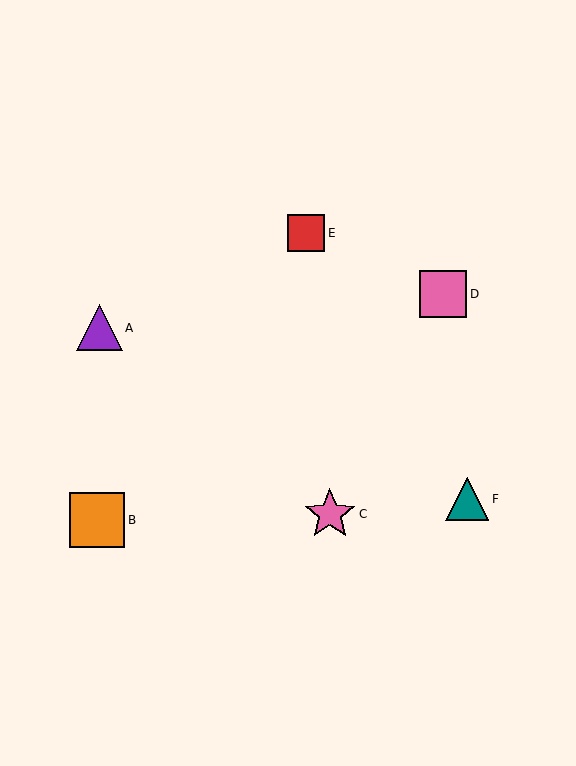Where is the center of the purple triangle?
The center of the purple triangle is at (99, 328).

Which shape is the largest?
The orange square (labeled B) is the largest.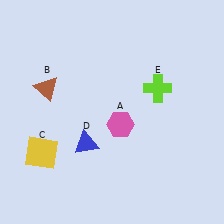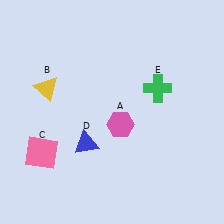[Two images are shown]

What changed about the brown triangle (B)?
In Image 1, B is brown. In Image 2, it changed to yellow.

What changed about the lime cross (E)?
In Image 1, E is lime. In Image 2, it changed to green.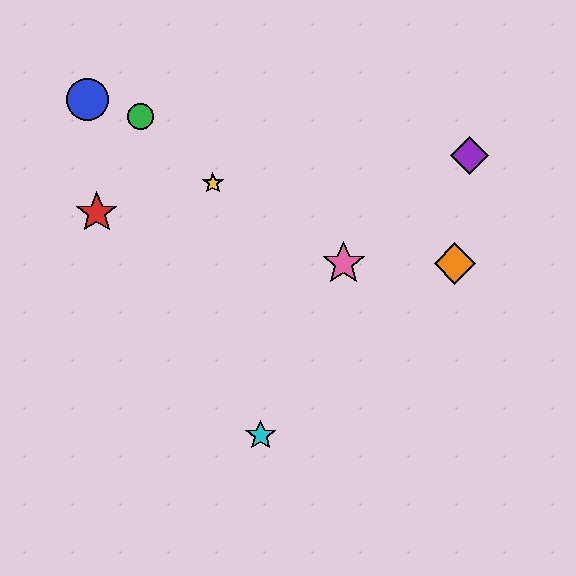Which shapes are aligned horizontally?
The orange diamond, the pink star are aligned horizontally.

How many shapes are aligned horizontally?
2 shapes (the orange diamond, the pink star) are aligned horizontally.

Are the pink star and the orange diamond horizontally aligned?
Yes, both are at y≈264.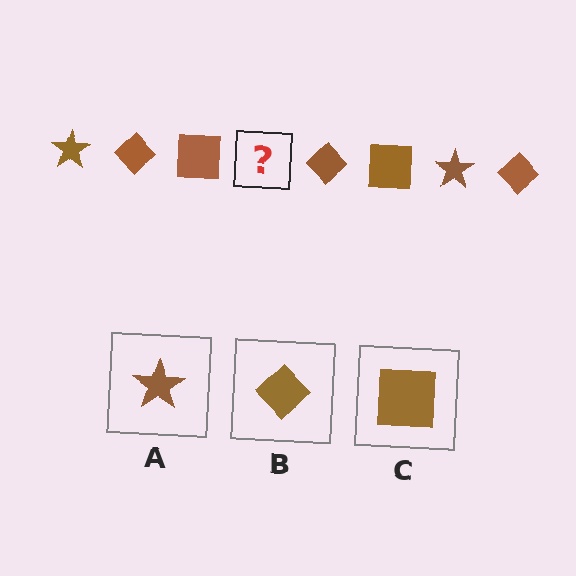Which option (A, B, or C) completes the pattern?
A.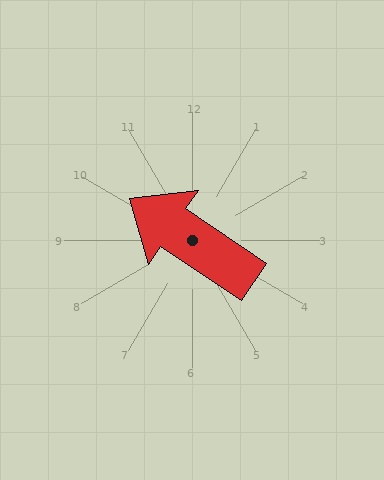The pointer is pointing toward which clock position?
Roughly 10 o'clock.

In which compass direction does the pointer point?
Northwest.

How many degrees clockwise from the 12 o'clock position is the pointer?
Approximately 304 degrees.